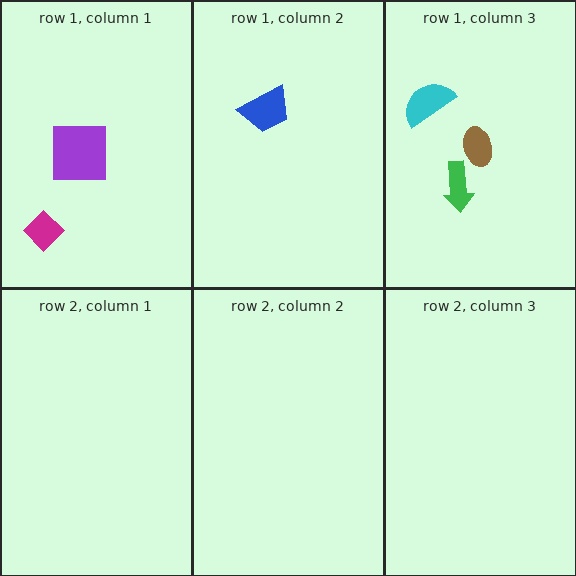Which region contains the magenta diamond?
The row 1, column 1 region.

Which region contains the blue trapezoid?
The row 1, column 2 region.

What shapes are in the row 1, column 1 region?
The purple square, the magenta diamond.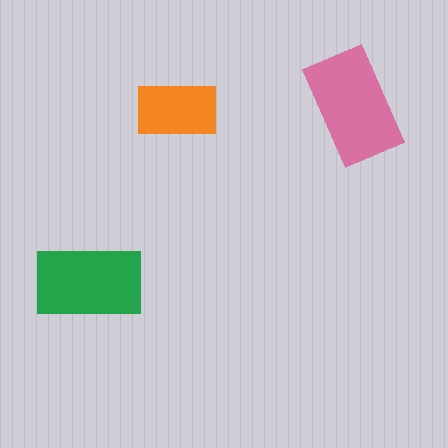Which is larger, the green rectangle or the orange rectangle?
The green one.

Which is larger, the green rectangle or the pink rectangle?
The pink one.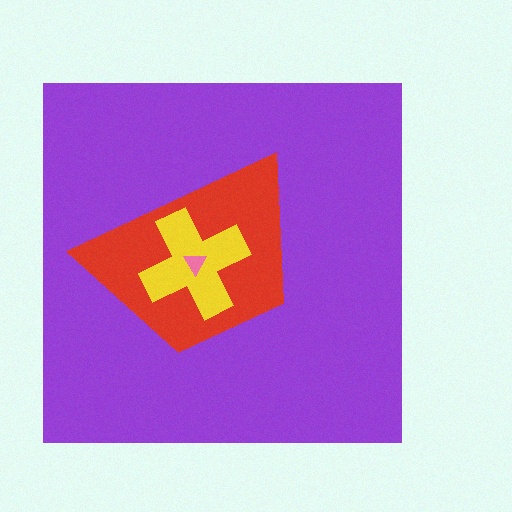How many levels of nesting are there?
4.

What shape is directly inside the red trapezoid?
The yellow cross.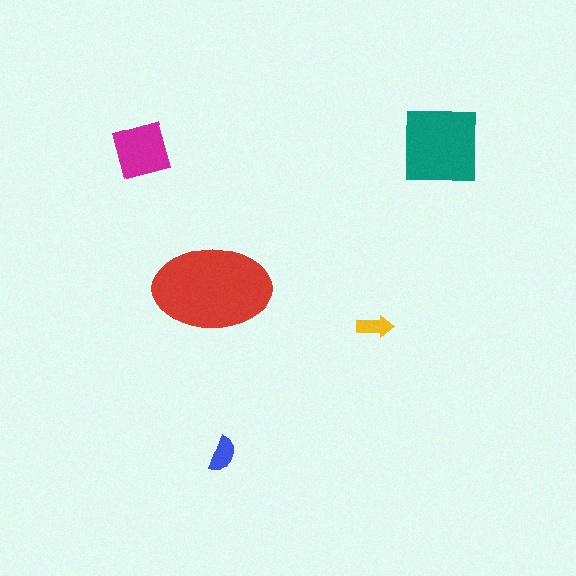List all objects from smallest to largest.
The yellow arrow, the blue semicircle, the magenta diamond, the teal square, the red ellipse.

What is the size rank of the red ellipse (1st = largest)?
1st.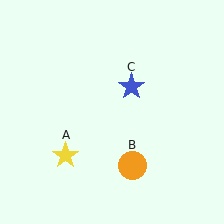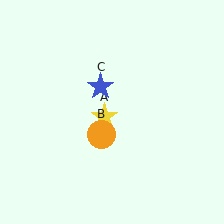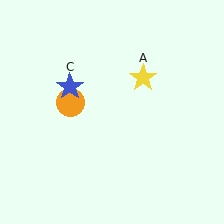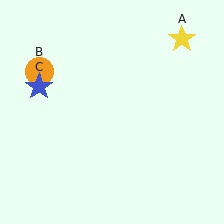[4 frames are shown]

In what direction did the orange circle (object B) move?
The orange circle (object B) moved up and to the left.